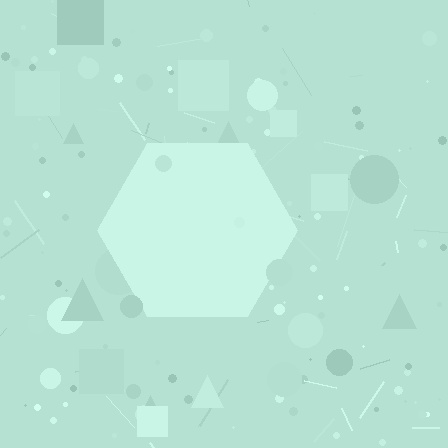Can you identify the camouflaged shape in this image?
The camouflaged shape is a hexagon.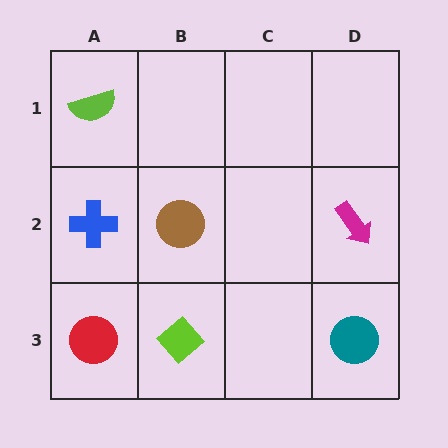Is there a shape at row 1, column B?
No, that cell is empty.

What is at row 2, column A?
A blue cross.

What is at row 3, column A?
A red circle.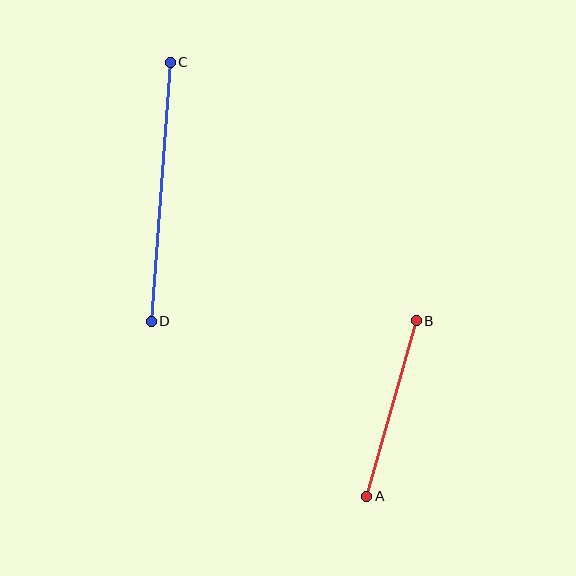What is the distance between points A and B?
The distance is approximately 182 pixels.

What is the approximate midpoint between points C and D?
The midpoint is at approximately (161, 192) pixels.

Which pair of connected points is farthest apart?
Points C and D are farthest apart.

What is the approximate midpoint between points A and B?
The midpoint is at approximately (391, 408) pixels.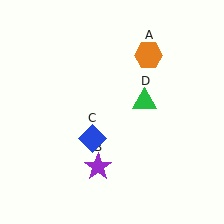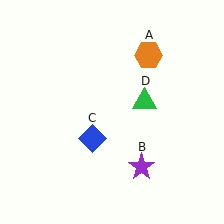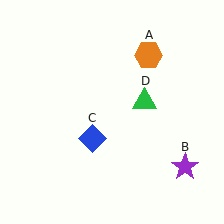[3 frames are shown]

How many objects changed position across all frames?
1 object changed position: purple star (object B).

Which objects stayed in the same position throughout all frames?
Orange hexagon (object A) and blue diamond (object C) and green triangle (object D) remained stationary.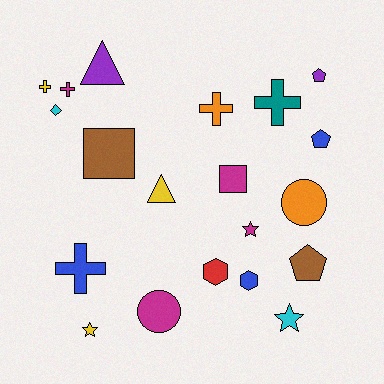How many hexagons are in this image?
There are 2 hexagons.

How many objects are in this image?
There are 20 objects.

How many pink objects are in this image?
There are no pink objects.